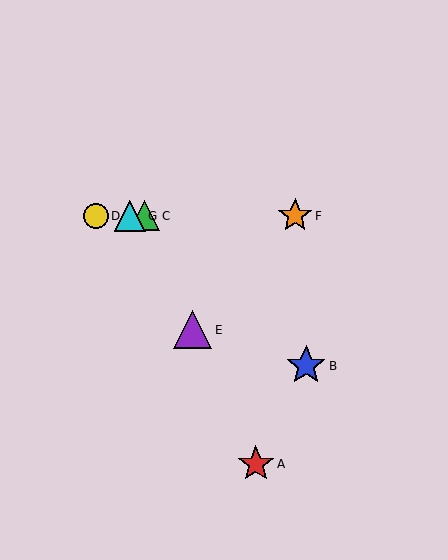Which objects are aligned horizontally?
Objects C, D, F, G are aligned horizontally.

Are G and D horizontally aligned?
Yes, both are at y≈216.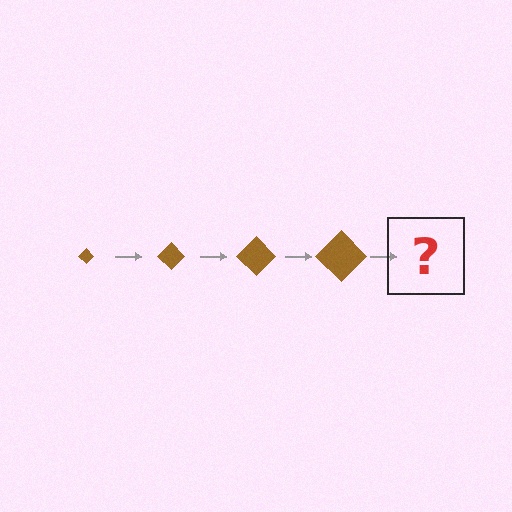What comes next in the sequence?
The next element should be a brown diamond, larger than the previous one.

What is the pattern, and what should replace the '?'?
The pattern is that the diamond gets progressively larger each step. The '?' should be a brown diamond, larger than the previous one.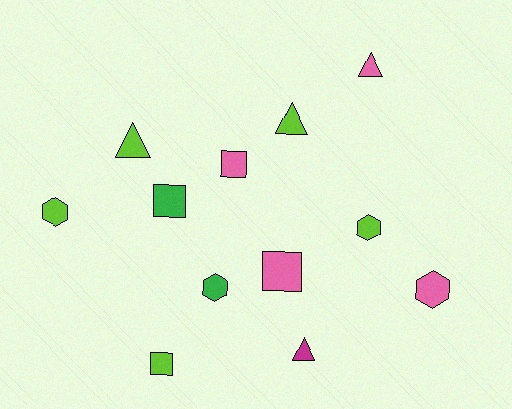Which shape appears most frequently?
Triangle, with 4 objects.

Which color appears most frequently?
Lime, with 5 objects.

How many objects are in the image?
There are 12 objects.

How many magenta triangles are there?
There is 1 magenta triangle.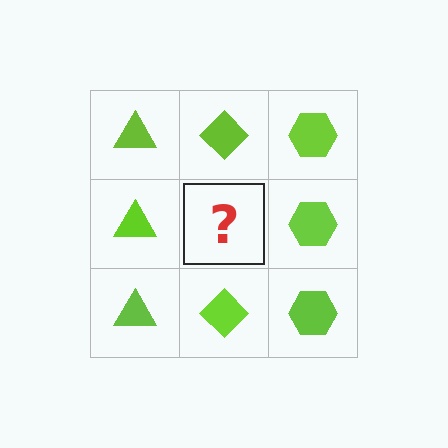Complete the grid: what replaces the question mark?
The question mark should be replaced with a lime diamond.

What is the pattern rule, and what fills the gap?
The rule is that each column has a consistent shape. The gap should be filled with a lime diamond.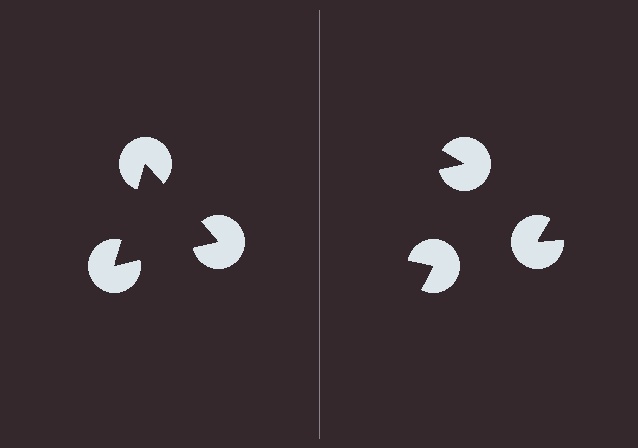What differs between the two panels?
The pac-man discs are positioned identically on both sides; only the wedge orientations differ. On the left they align to a triangle; on the right they are misaligned.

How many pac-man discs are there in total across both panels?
6 — 3 on each side.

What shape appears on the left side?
An illusory triangle.